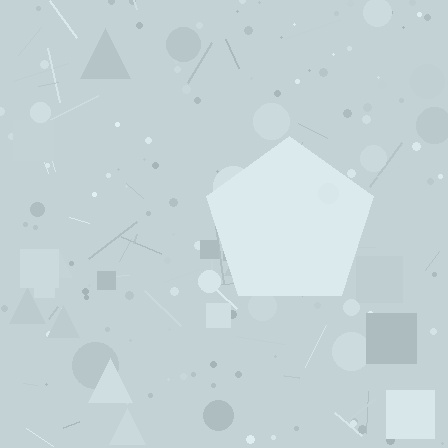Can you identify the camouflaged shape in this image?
The camouflaged shape is a pentagon.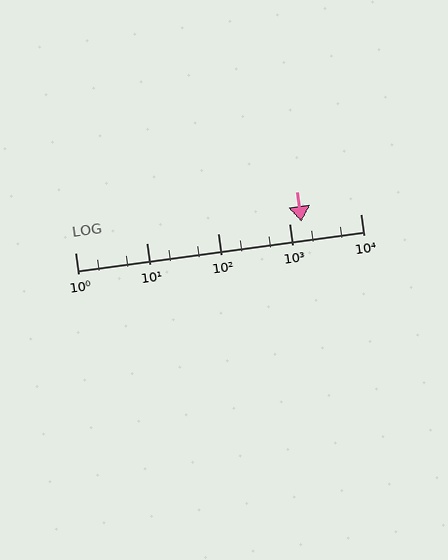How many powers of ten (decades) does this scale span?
The scale spans 4 decades, from 1 to 10000.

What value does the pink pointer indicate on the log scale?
The pointer indicates approximately 1500.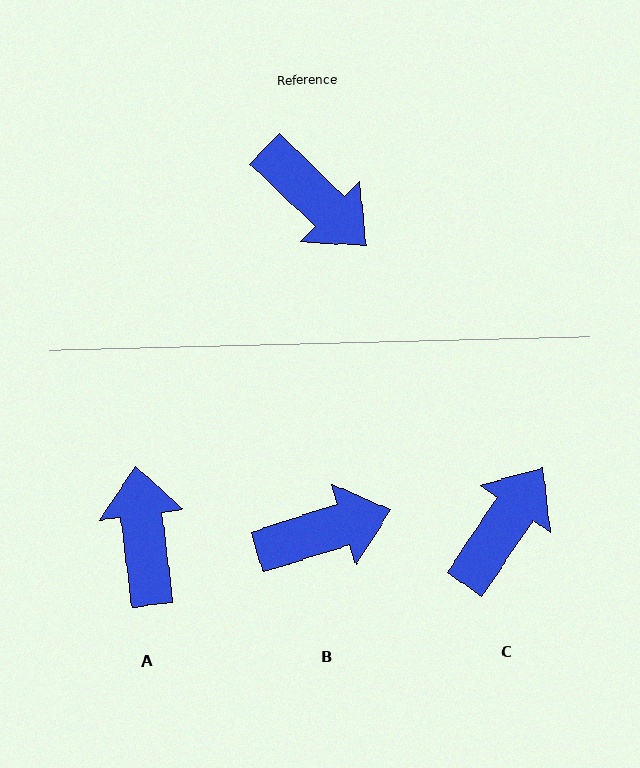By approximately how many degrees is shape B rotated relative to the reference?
Approximately 62 degrees counter-clockwise.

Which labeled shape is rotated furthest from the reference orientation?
A, about 141 degrees away.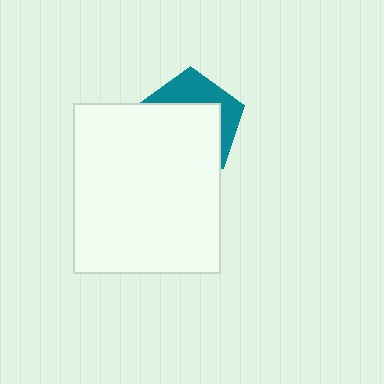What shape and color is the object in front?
The object in front is a white rectangle.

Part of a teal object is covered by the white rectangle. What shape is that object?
It is a pentagon.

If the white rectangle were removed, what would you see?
You would see the complete teal pentagon.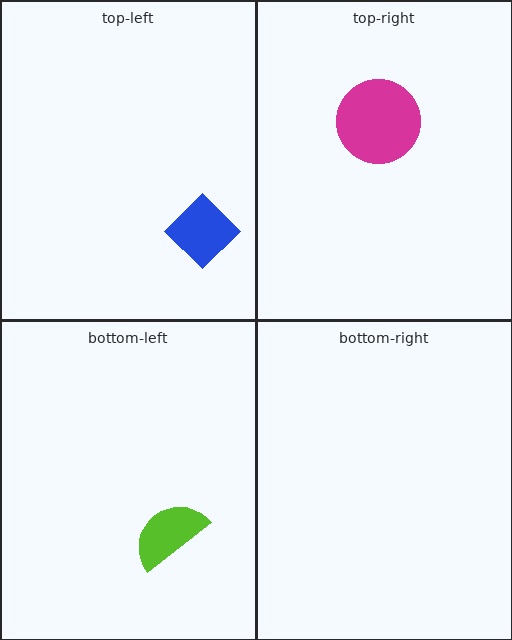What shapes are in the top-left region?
The blue diamond.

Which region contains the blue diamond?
The top-left region.